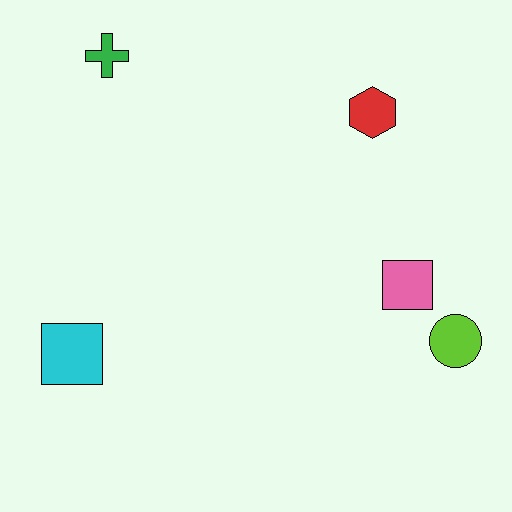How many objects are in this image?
There are 5 objects.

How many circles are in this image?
There is 1 circle.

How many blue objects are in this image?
There are no blue objects.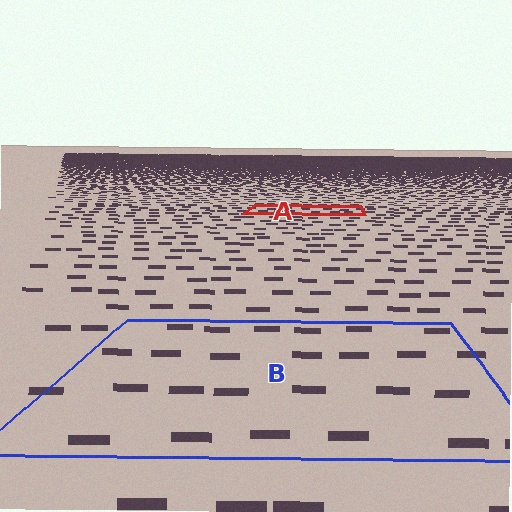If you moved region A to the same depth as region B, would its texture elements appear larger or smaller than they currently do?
They would appear larger. At a closer depth, the same texture elements are projected at a bigger on-screen size.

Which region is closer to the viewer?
Region B is closer. The texture elements there are larger and more spread out.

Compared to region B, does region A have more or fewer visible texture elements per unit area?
Region A has more texture elements per unit area — they are packed more densely because it is farther away.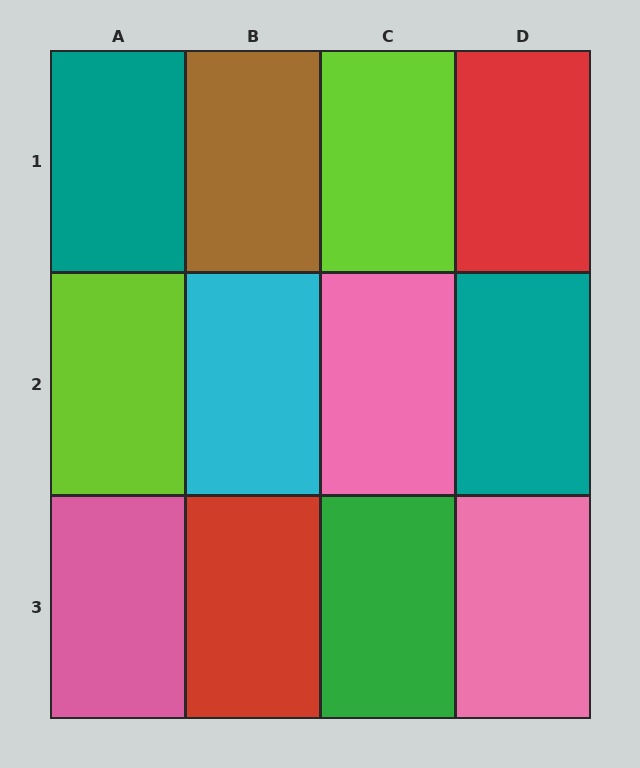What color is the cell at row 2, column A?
Lime.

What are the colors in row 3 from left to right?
Pink, red, green, pink.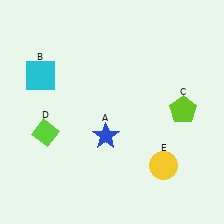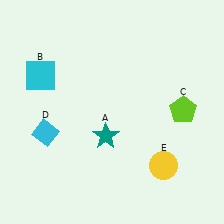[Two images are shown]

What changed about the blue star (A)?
In Image 1, A is blue. In Image 2, it changed to teal.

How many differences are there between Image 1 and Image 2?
There are 2 differences between the two images.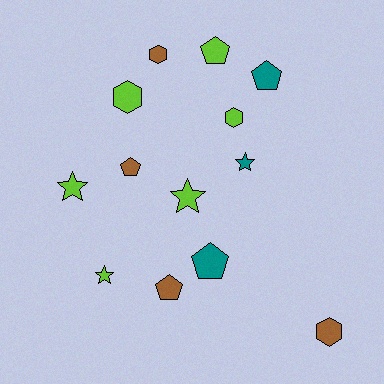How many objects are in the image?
There are 13 objects.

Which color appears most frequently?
Lime, with 6 objects.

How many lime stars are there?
There are 3 lime stars.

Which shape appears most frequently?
Pentagon, with 5 objects.